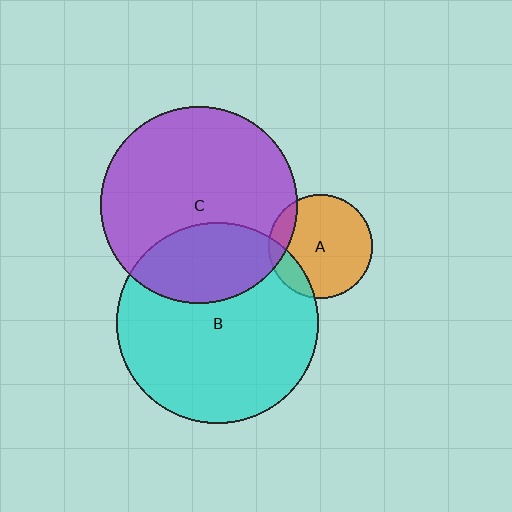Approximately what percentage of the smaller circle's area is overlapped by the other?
Approximately 15%.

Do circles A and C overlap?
Yes.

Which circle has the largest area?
Circle B (cyan).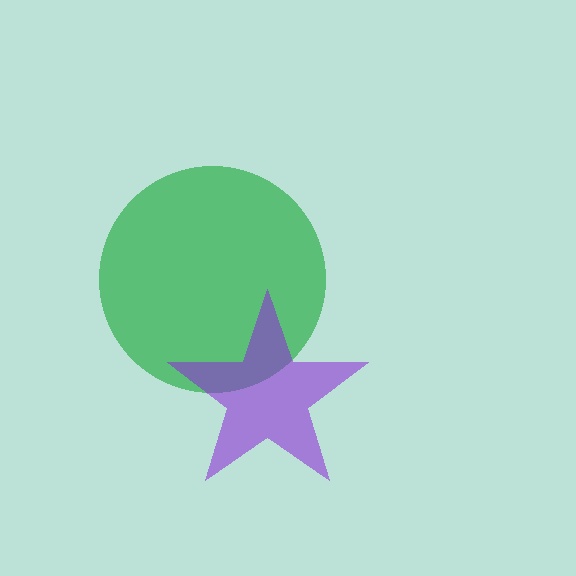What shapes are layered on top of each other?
The layered shapes are: a green circle, a purple star.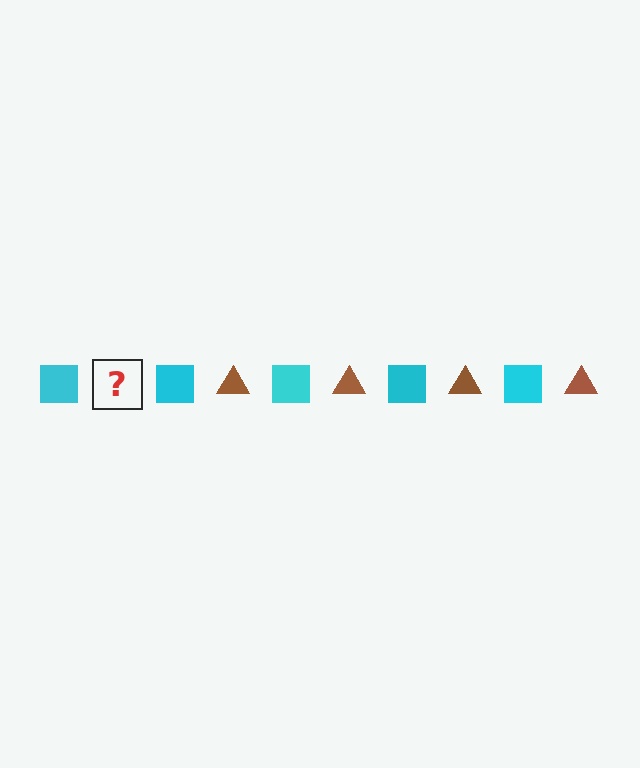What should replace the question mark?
The question mark should be replaced with a brown triangle.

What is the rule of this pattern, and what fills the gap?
The rule is that the pattern alternates between cyan square and brown triangle. The gap should be filled with a brown triangle.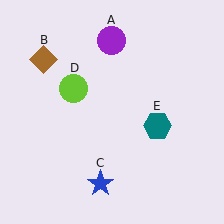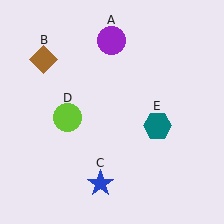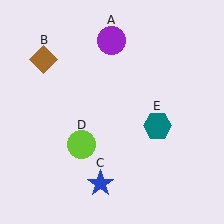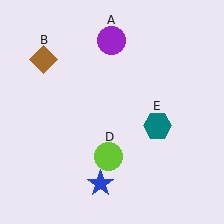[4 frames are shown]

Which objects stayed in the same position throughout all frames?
Purple circle (object A) and brown diamond (object B) and blue star (object C) and teal hexagon (object E) remained stationary.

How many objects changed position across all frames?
1 object changed position: lime circle (object D).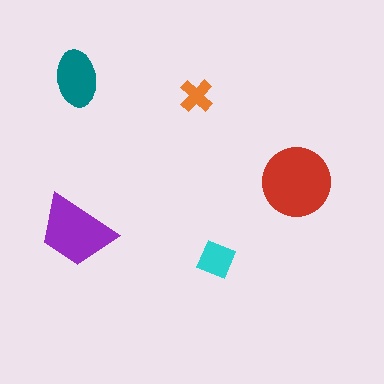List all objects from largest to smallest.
The red circle, the purple trapezoid, the teal ellipse, the cyan square, the orange cross.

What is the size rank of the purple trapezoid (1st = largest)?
2nd.